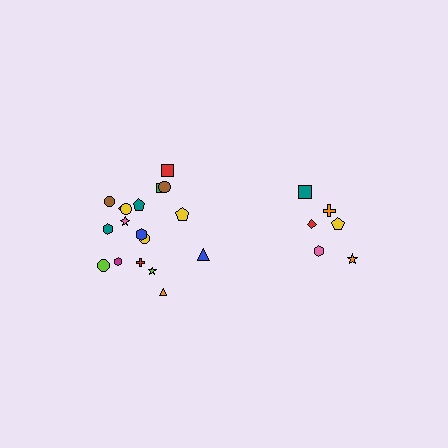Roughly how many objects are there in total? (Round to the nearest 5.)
Roughly 25 objects in total.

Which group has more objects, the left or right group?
The left group.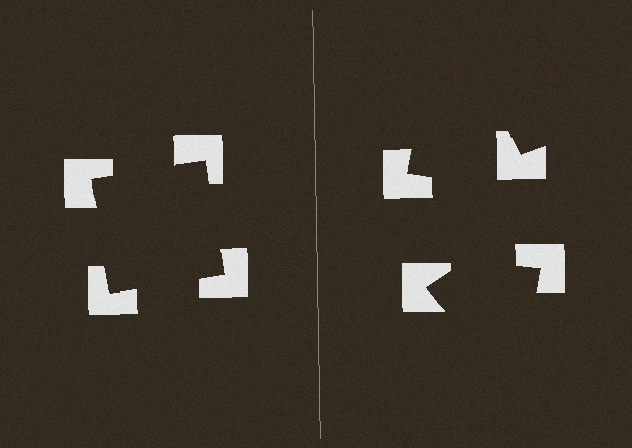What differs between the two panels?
The notched squares are positioned identically on both sides; only the wedge orientations differ. On the left they align to a square; on the right they are misaligned.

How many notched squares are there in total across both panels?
8 — 4 on each side.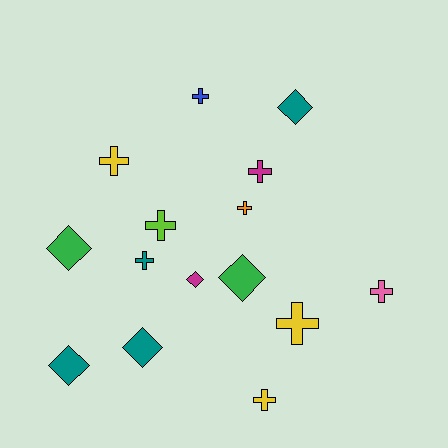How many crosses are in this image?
There are 9 crosses.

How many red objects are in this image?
There are no red objects.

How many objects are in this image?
There are 15 objects.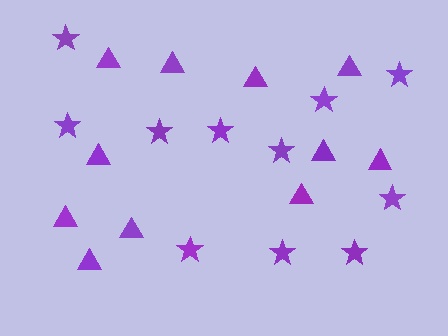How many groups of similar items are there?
There are 2 groups: one group of stars (11) and one group of triangles (11).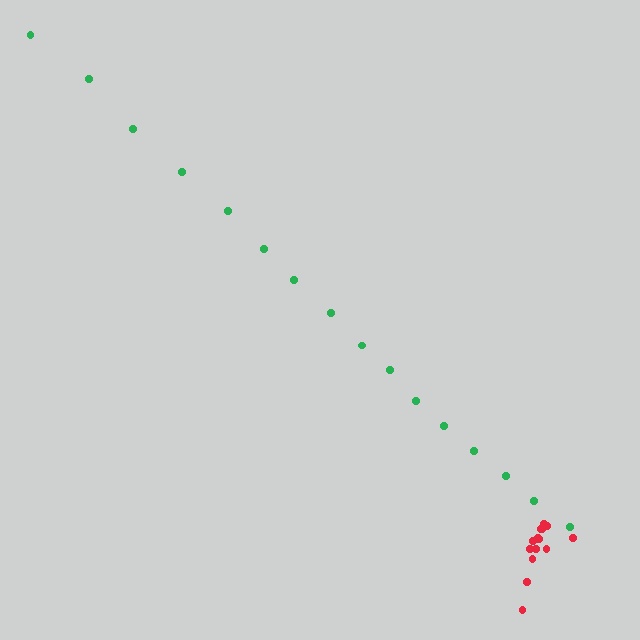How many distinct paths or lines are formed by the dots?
There are 2 distinct paths.